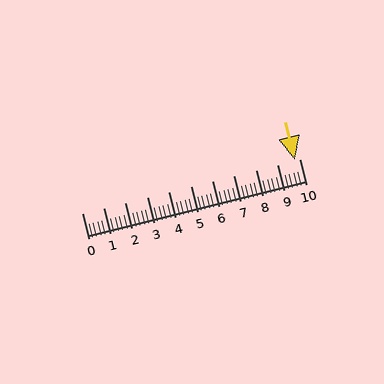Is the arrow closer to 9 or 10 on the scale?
The arrow is closer to 10.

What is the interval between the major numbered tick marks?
The major tick marks are spaced 1 units apart.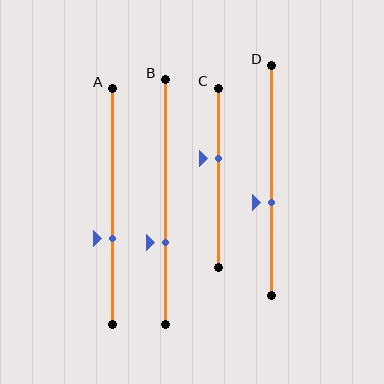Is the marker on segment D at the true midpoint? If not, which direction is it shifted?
No, the marker on segment D is shifted downward by about 9% of the segment length.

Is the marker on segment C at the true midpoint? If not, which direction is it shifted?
No, the marker on segment C is shifted upward by about 11% of the segment length.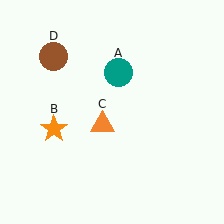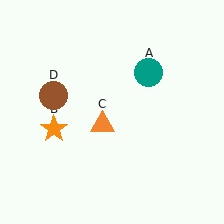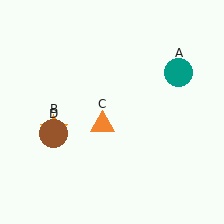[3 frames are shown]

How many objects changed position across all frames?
2 objects changed position: teal circle (object A), brown circle (object D).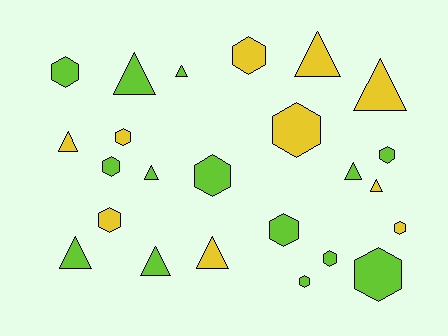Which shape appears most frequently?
Hexagon, with 13 objects.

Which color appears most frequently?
Lime, with 14 objects.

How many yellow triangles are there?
There are 5 yellow triangles.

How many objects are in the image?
There are 24 objects.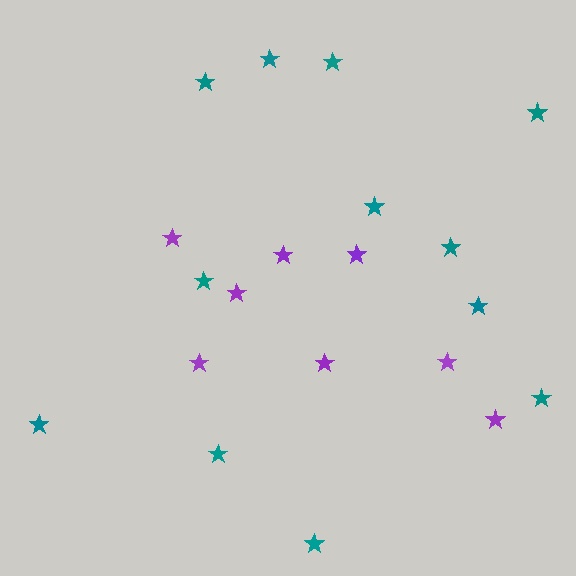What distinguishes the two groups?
There are 2 groups: one group of purple stars (8) and one group of teal stars (12).